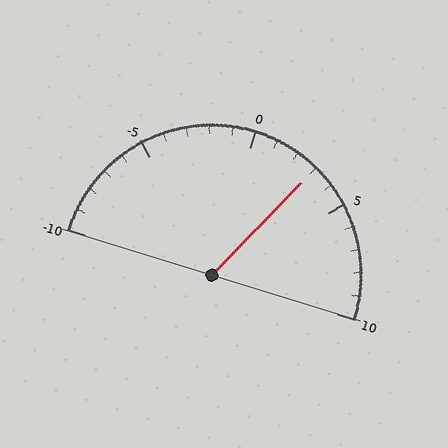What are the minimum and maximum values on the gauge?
The gauge ranges from -10 to 10.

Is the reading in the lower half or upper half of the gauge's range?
The reading is in the upper half of the range (-10 to 10).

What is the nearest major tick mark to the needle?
The nearest major tick mark is 5.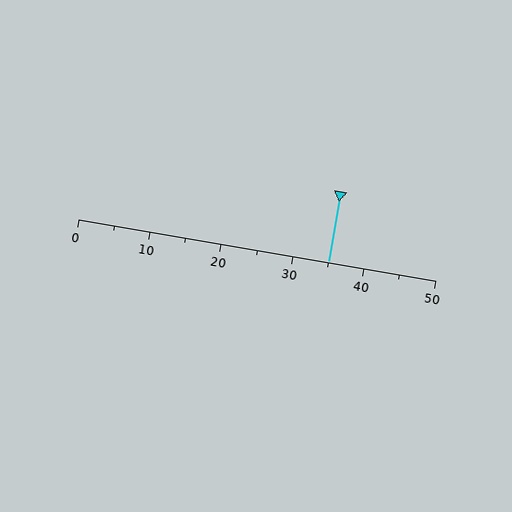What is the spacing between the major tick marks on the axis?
The major ticks are spaced 10 apart.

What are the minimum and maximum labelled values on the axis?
The axis runs from 0 to 50.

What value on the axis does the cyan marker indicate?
The marker indicates approximately 35.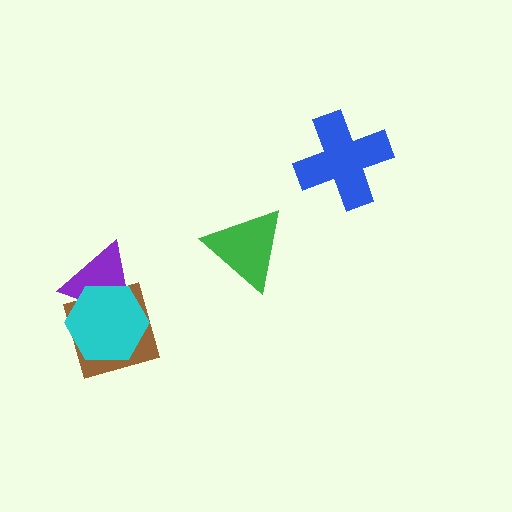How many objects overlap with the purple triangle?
2 objects overlap with the purple triangle.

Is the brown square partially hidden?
Yes, it is partially covered by another shape.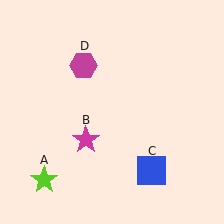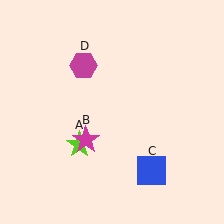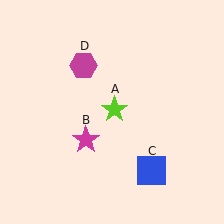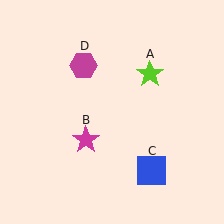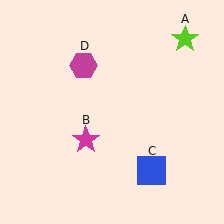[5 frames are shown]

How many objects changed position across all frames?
1 object changed position: lime star (object A).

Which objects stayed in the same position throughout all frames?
Magenta star (object B) and blue square (object C) and magenta hexagon (object D) remained stationary.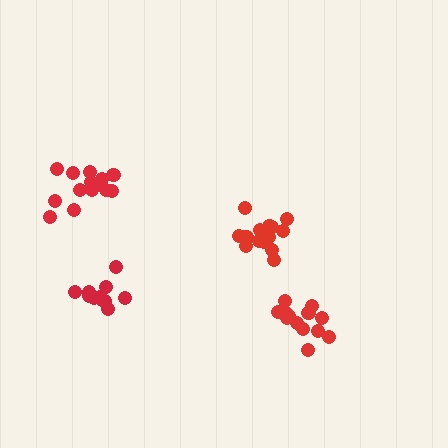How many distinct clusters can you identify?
There are 4 distinct clusters.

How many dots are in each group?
Group 1: 16 dots, Group 2: 14 dots, Group 3: 14 dots, Group 4: 12 dots (56 total).